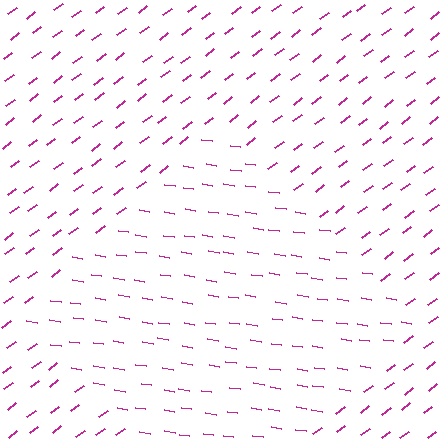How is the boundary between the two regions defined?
The boundary is defined purely by a change in line orientation (approximately 45 degrees difference). All lines are the same color and thickness.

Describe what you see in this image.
The image is filled with small magenta line segments. A diamond region in the image has lines oriented differently from the surrounding lines, creating a visible texture boundary.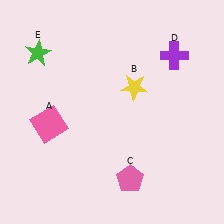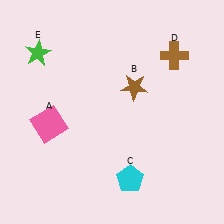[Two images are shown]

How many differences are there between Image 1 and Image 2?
There are 3 differences between the two images.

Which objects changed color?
B changed from yellow to brown. C changed from pink to cyan. D changed from purple to brown.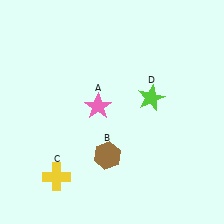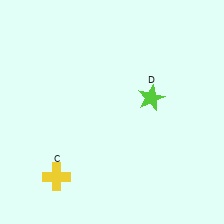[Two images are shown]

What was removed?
The brown hexagon (B), the pink star (A) were removed in Image 2.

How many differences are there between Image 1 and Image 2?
There are 2 differences between the two images.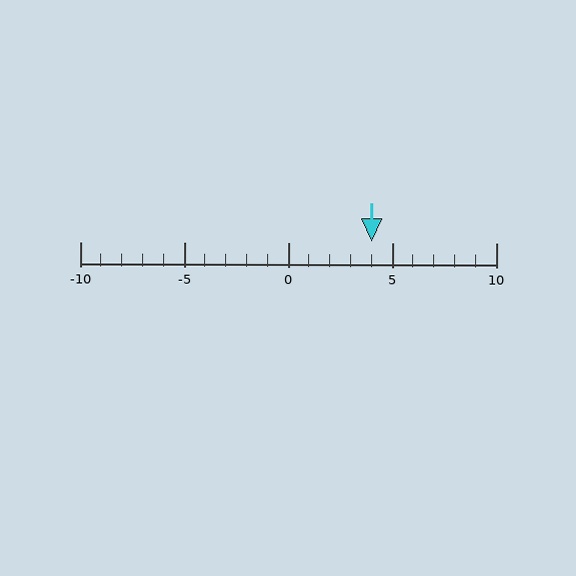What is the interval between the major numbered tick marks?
The major tick marks are spaced 5 units apart.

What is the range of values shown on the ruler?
The ruler shows values from -10 to 10.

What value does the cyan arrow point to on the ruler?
The cyan arrow points to approximately 4.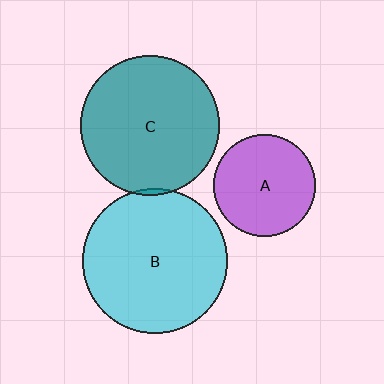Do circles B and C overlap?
Yes.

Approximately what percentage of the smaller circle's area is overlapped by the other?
Approximately 5%.